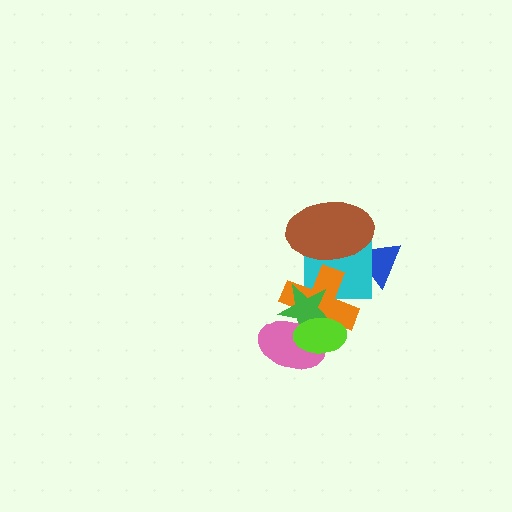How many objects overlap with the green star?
4 objects overlap with the green star.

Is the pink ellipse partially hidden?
Yes, it is partially covered by another shape.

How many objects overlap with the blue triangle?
2 objects overlap with the blue triangle.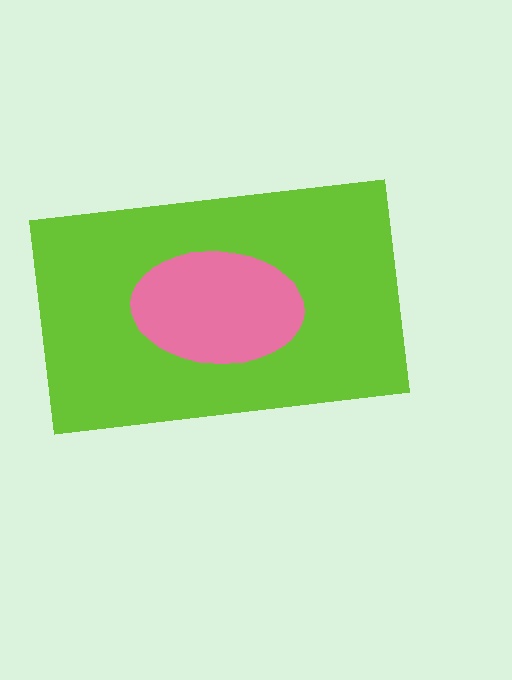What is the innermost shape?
The pink ellipse.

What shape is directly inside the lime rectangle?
The pink ellipse.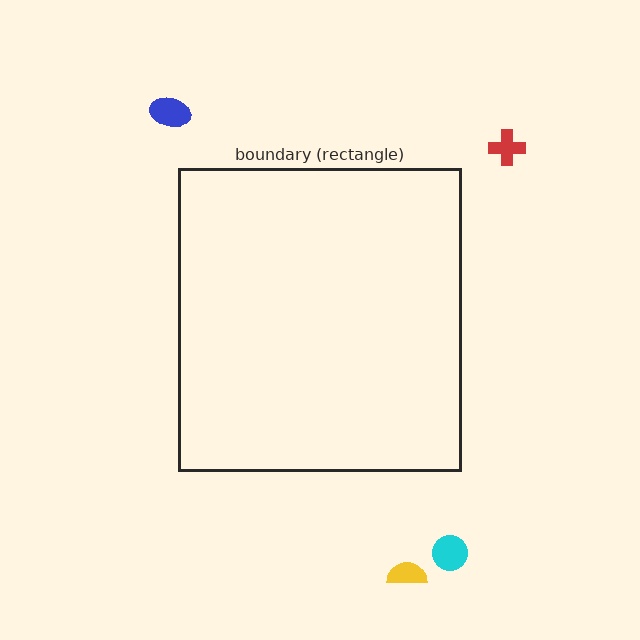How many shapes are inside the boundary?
0 inside, 4 outside.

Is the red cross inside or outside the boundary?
Outside.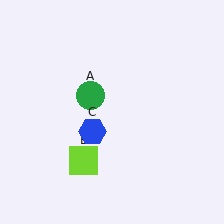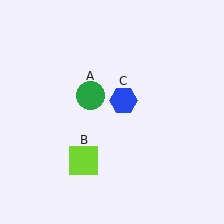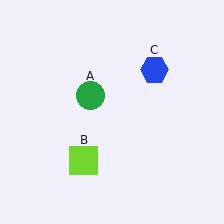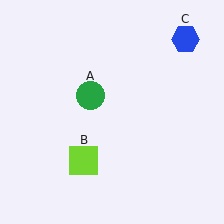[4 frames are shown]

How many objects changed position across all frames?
1 object changed position: blue hexagon (object C).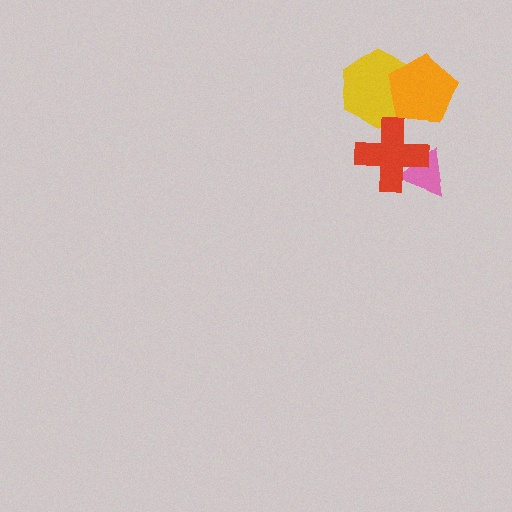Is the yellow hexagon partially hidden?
Yes, it is partially covered by another shape.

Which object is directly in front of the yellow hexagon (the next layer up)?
The red cross is directly in front of the yellow hexagon.